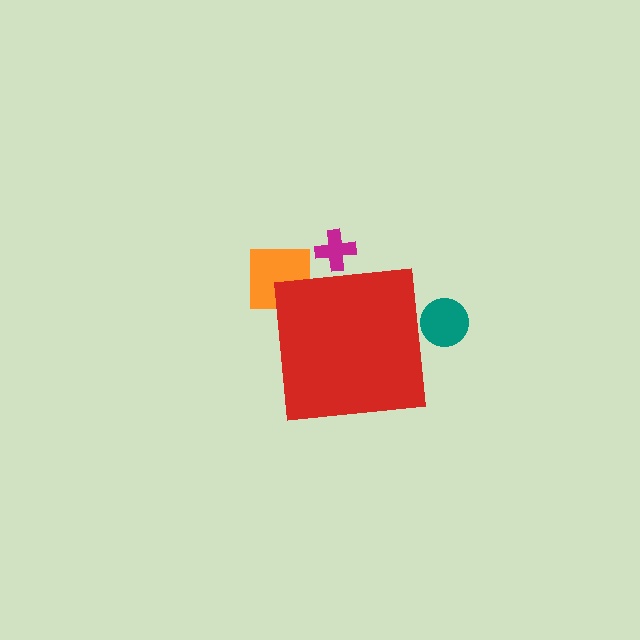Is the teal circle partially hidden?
Yes, the teal circle is partially hidden behind the red square.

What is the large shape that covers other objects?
A red square.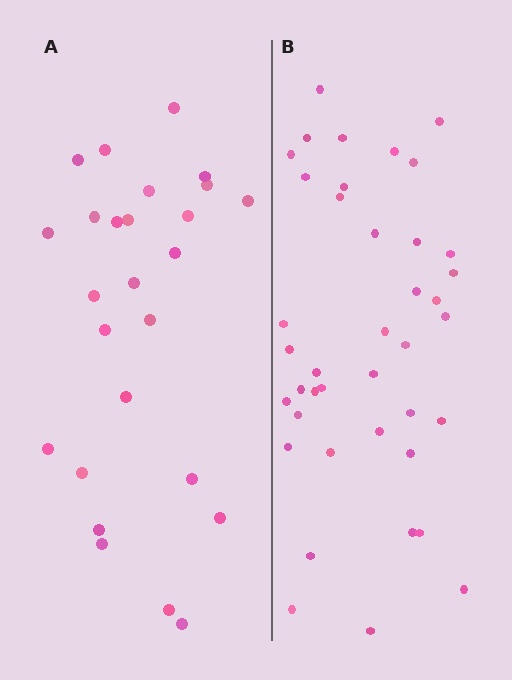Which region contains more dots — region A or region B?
Region B (the right region) has more dots.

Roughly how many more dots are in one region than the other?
Region B has approximately 15 more dots than region A.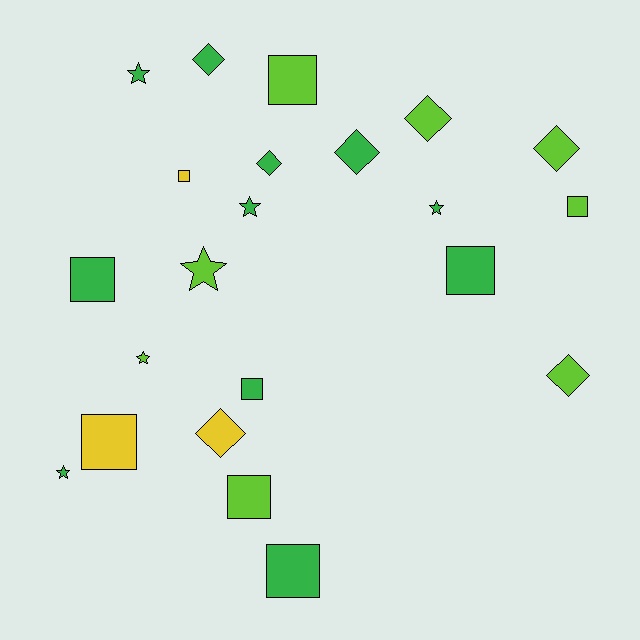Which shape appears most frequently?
Square, with 9 objects.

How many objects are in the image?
There are 22 objects.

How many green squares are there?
There are 4 green squares.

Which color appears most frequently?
Green, with 11 objects.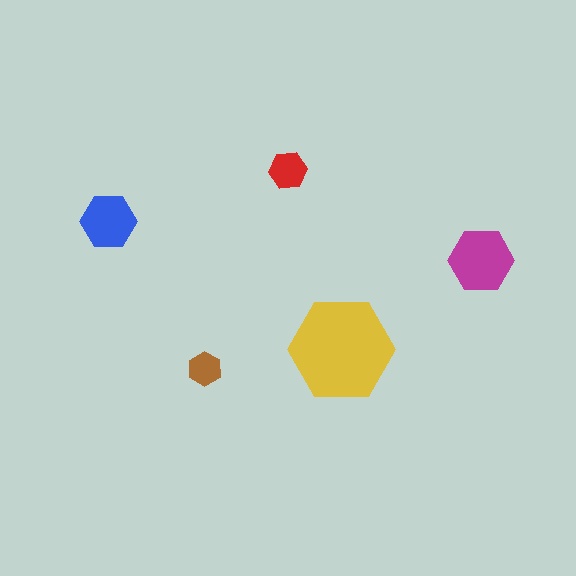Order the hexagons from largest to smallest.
the yellow one, the magenta one, the blue one, the red one, the brown one.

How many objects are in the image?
There are 5 objects in the image.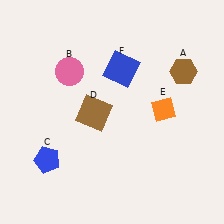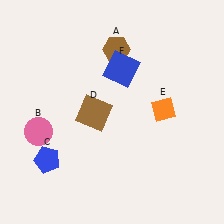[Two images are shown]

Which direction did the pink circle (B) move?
The pink circle (B) moved down.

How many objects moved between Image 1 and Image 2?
2 objects moved between the two images.